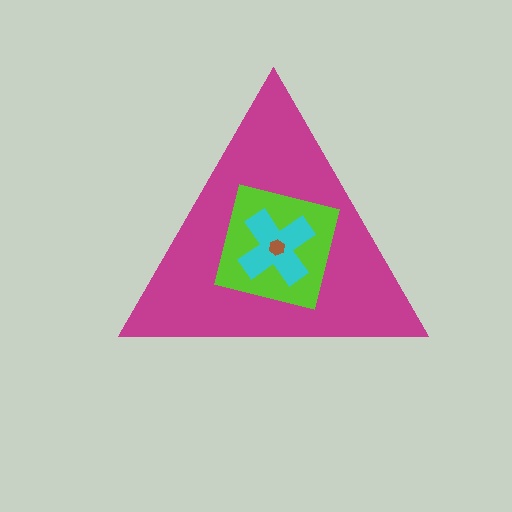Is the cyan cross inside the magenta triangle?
Yes.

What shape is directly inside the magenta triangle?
The lime square.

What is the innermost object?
The brown hexagon.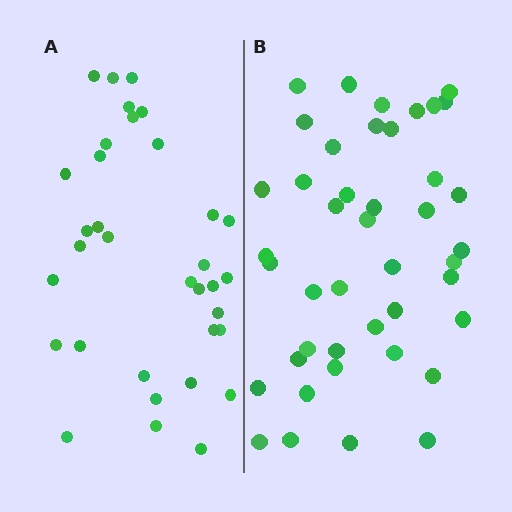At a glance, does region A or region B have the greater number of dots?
Region B (the right region) has more dots.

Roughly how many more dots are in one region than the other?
Region B has roughly 8 or so more dots than region A.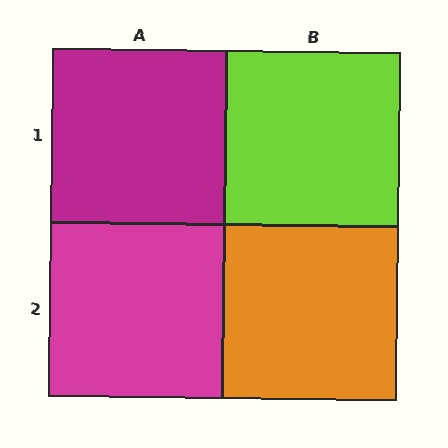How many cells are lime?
1 cell is lime.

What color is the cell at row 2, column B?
Orange.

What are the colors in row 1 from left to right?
Magenta, lime.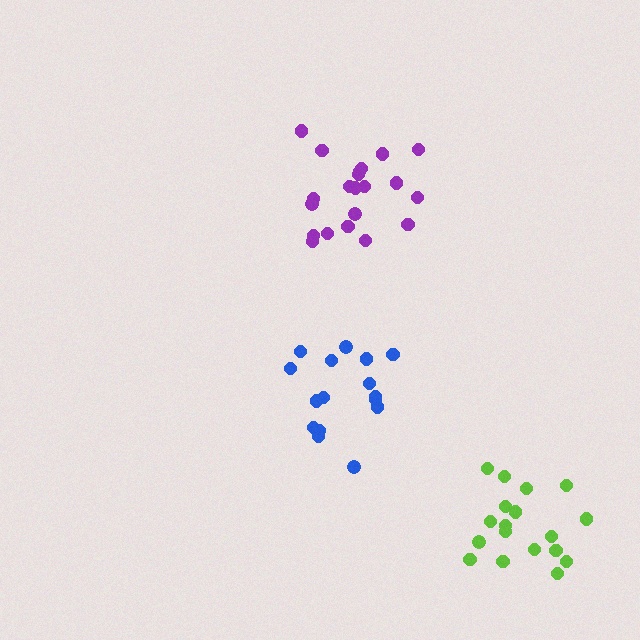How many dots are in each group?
Group 1: 16 dots, Group 2: 21 dots, Group 3: 18 dots (55 total).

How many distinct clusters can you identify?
There are 3 distinct clusters.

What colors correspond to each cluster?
The clusters are colored: blue, purple, lime.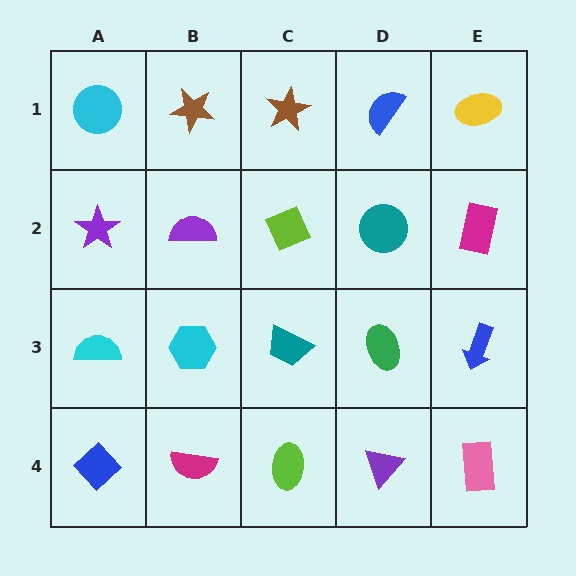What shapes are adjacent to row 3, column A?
A purple star (row 2, column A), a blue diamond (row 4, column A), a cyan hexagon (row 3, column B).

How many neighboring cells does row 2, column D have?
4.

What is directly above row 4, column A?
A cyan semicircle.